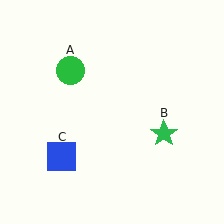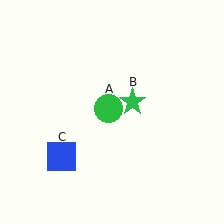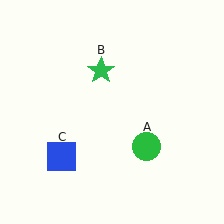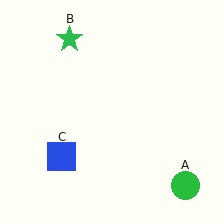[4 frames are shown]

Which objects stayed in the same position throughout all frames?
Blue square (object C) remained stationary.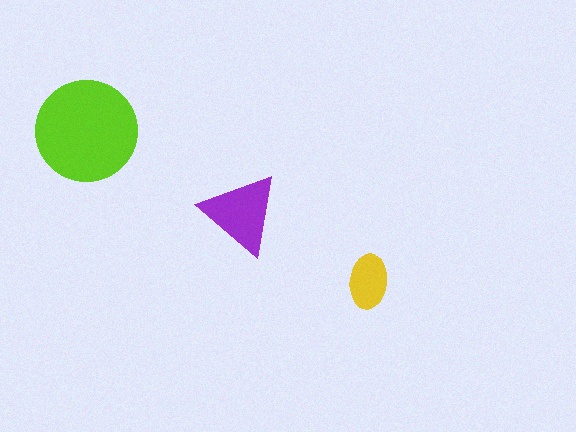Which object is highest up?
The lime circle is topmost.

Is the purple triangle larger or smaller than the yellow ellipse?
Larger.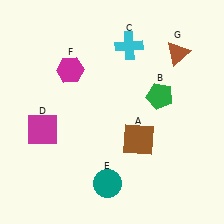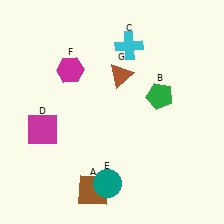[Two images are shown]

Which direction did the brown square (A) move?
The brown square (A) moved down.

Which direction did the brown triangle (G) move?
The brown triangle (G) moved left.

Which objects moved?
The objects that moved are: the brown square (A), the brown triangle (G).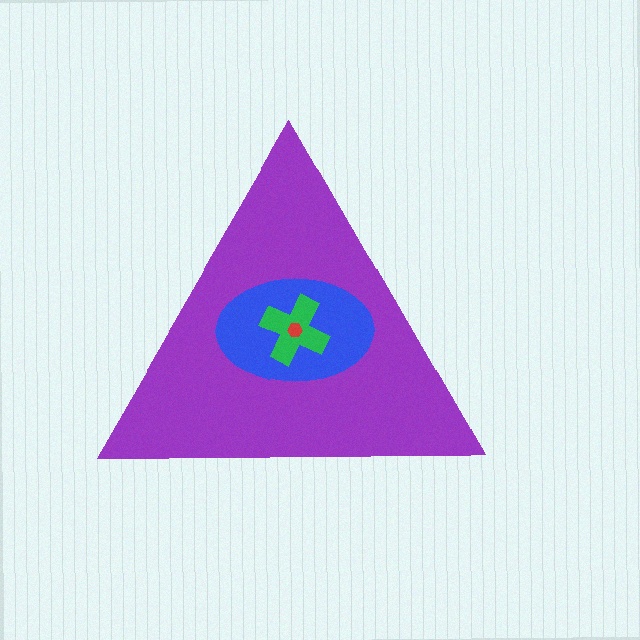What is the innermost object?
The red hexagon.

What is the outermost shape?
The purple triangle.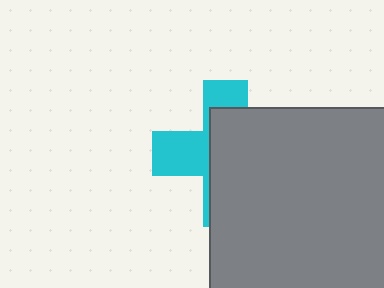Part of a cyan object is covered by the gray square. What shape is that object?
It is a cross.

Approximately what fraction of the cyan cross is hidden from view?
Roughly 62% of the cyan cross is hidden behind the gray square.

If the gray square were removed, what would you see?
You would see the complete cyan cross.